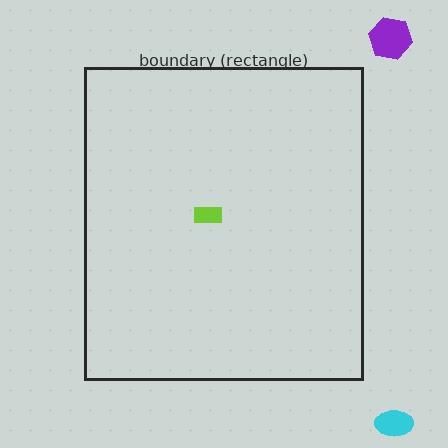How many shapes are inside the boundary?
1 inside, 2 outside.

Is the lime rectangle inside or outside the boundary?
Inside.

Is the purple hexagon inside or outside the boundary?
Outside.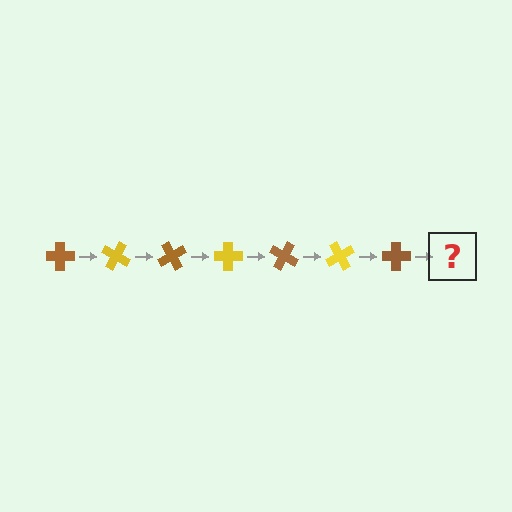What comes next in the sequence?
The next element should be a yellow cross, rotated 210 degrees from the start.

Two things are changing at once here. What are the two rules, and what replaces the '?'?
The two rules are that it rotates 30 degrees each step and the color cycles through brown and yellow. The '?' should be a yellow cross, rotated 210 degrees from the start.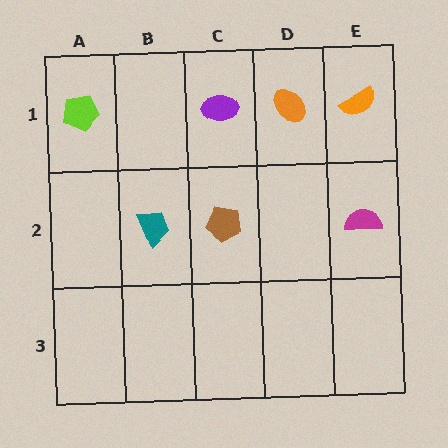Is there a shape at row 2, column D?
No, that cell is empty.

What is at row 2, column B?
A teal trapezoid.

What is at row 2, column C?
A brown pentagon.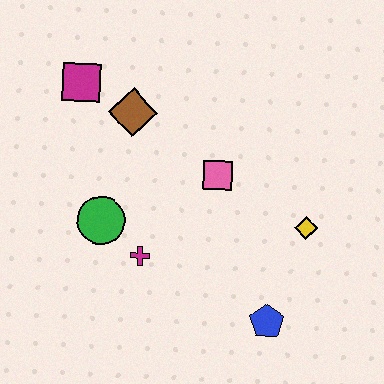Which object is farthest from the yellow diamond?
The magenta square is farthest from the yellow diamond.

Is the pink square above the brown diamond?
No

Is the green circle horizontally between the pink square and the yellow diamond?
No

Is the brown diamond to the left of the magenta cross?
Yes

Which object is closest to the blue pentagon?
The yellow diamond is closest to the blue pentagon.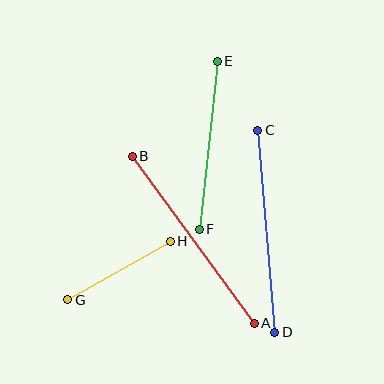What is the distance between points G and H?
The distance is approximately 118 pixels.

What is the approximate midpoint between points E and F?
The midpoint is at approximately (208, 145) pixels.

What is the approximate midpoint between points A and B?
The midpoint is at approximately (193, 240) pixels.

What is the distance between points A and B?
The distance is approximately 206 pixels.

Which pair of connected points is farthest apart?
Points A and B are farthest apart.